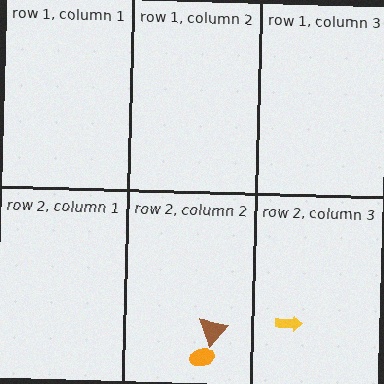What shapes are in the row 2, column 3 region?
The yellow arrow.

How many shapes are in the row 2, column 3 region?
1.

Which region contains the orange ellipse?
The row 2, column 2 region.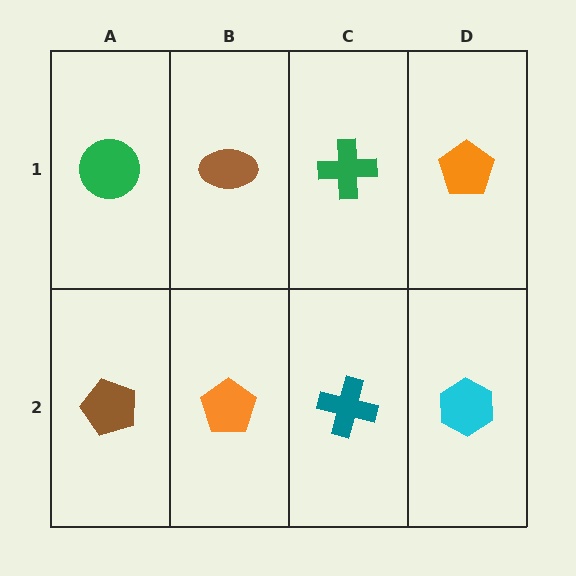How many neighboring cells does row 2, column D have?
2.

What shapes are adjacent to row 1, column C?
A teal cross (row 2, column C), a brown ellipse (row 1, column B), an orange pentagon (row 1, column D).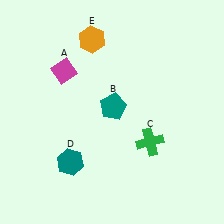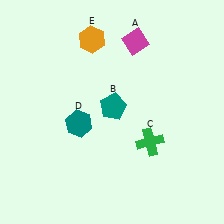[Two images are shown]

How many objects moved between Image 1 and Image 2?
2 objects moved between the two images.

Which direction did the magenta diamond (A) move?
The magenta diamond (A) moved right.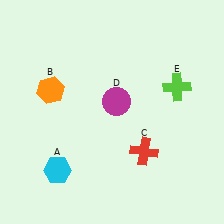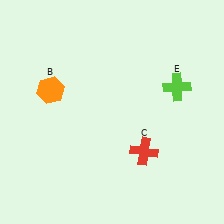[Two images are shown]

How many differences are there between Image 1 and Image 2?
There are 2 differences between the two images.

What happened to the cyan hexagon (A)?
The cyan hexagon (A) was removed in Image 2. It was in the bottom-left area of Image 1.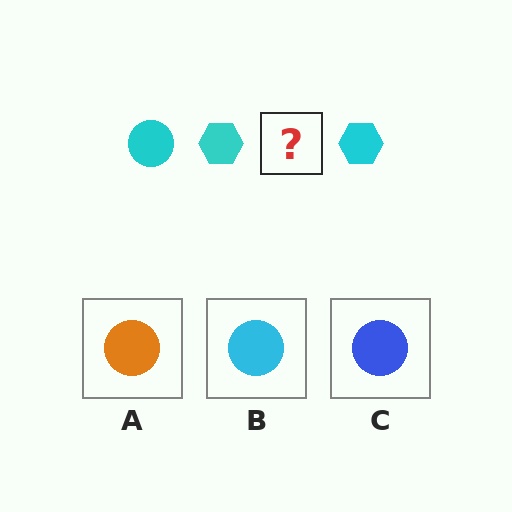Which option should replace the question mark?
Option B.